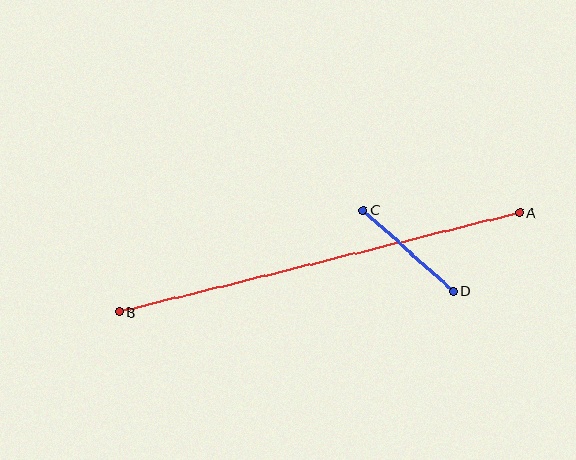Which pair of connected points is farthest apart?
Points A and B are farthest apart.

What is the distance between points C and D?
The distance is approximately 121 pixels.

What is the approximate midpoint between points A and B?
The midpoint is at approximately (320, 263) pixels.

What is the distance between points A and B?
The distance is approximately 412 pixels.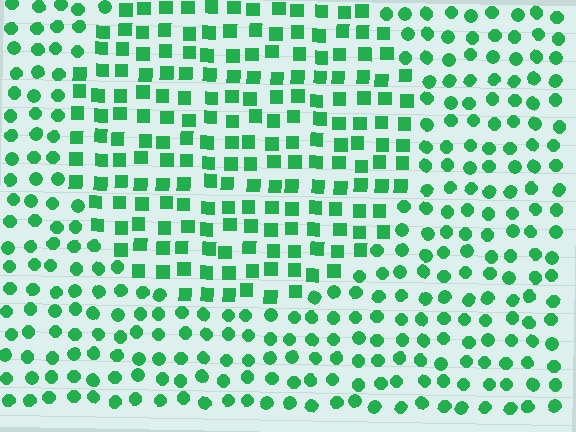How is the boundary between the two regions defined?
The boundary is defined by a change in element shape: squares inside vs. circles outside. All elements share the same color and spacing.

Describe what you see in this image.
The image is filled with small green elements arranged in a uniform grid. A circle-shaped region contains squares, while the surrounding area contains circles. The boundary is defined purely by the change in element shape.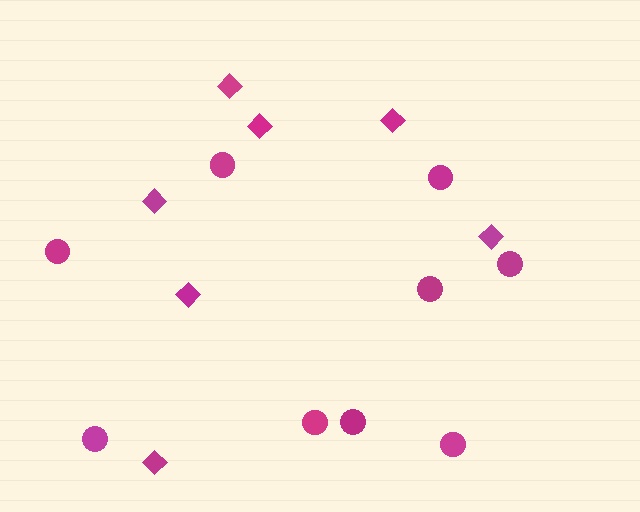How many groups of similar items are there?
There are 2 groups: one group of circles (9) and one group of diamonds (7).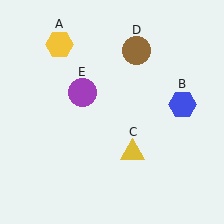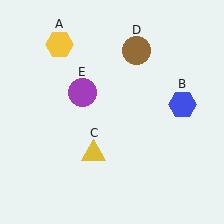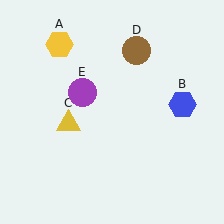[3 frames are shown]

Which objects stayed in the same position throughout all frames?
Yellow hexagon (object A) and blue hexagon (object B) and brown circle (object D) and purple circle (object E) remained stationary.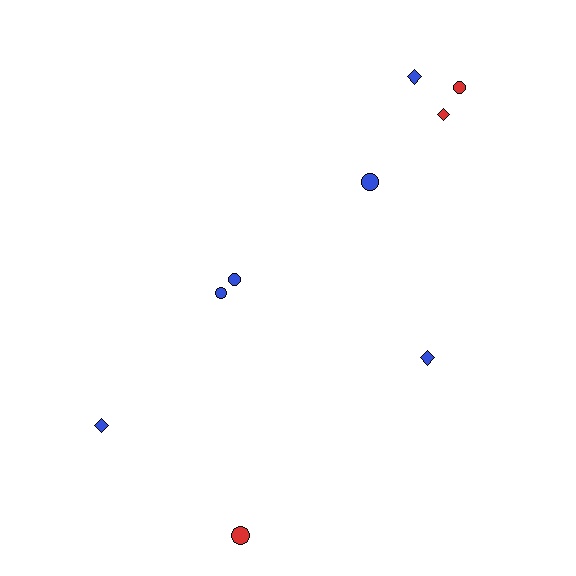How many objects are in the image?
There are 9 objects.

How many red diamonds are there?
There is 1 red diamond.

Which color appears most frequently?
Blue, with 6 objects.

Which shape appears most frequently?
Circle, with 5 objects.